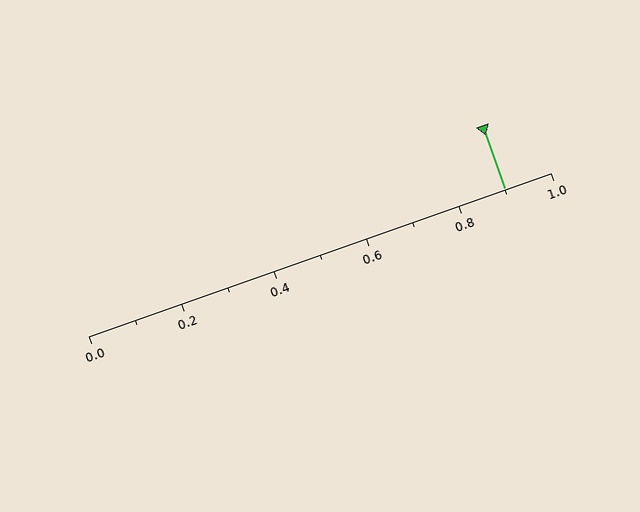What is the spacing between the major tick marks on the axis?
The major ticks are spaced 0.2 apart.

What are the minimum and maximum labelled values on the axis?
The axis runs from 0.0 to 1.0.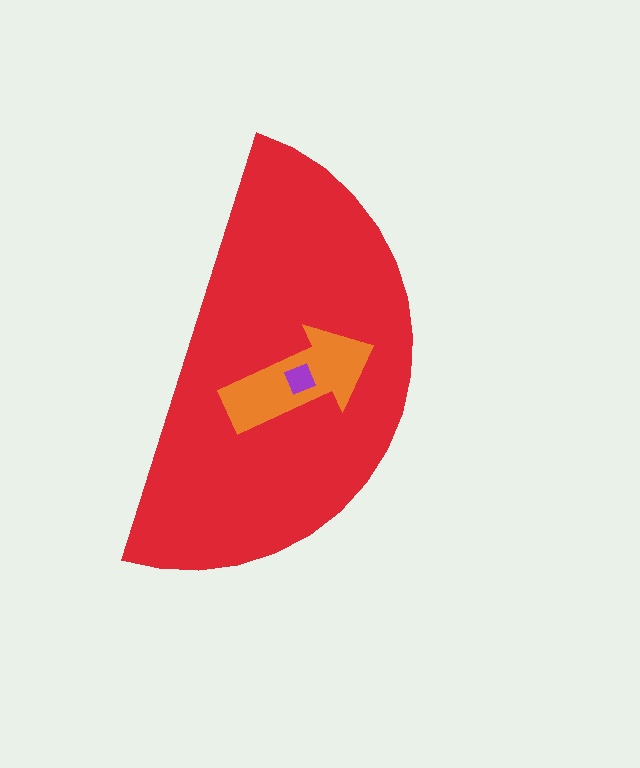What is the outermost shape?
The red semicircle.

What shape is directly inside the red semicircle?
The orange arrow.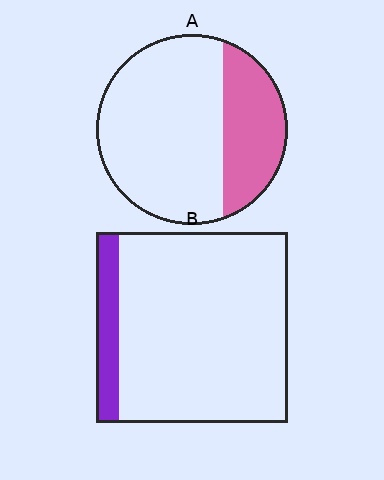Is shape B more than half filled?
No.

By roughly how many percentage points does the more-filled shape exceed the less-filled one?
By roughly 20 percentage points (A over B).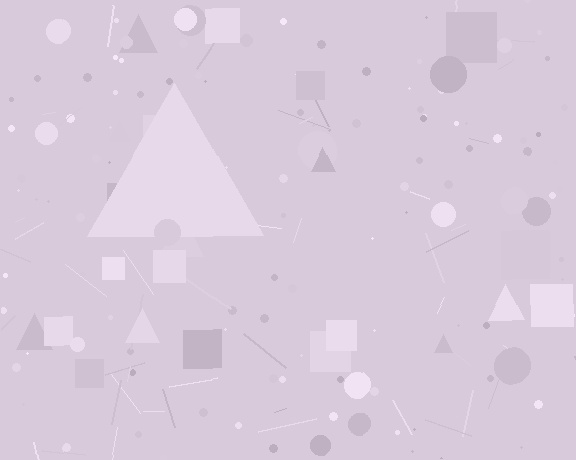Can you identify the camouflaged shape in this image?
The camouflaged shape is a triangle.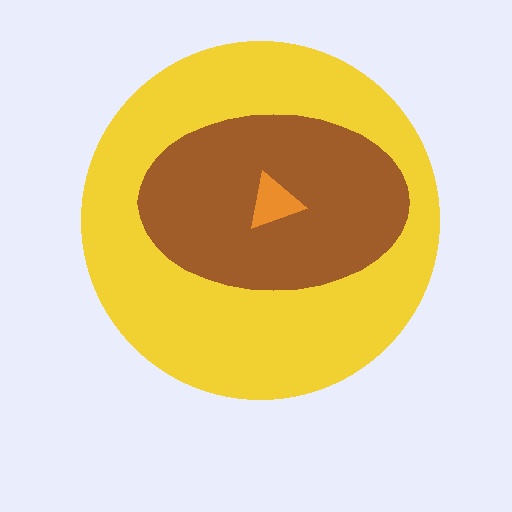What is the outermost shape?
The yellow circle.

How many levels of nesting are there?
3.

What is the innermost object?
The orange triangle.